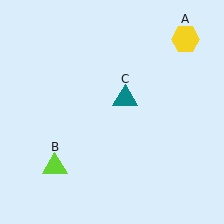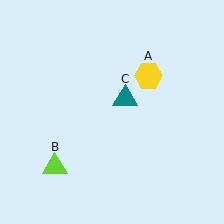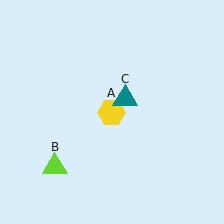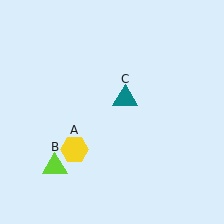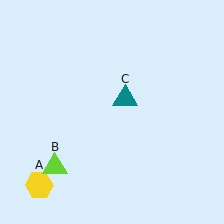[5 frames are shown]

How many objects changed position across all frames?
1 object changed position: yellow hexagon (object A).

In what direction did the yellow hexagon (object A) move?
The yellow hexagon (object A) moved down and to the left.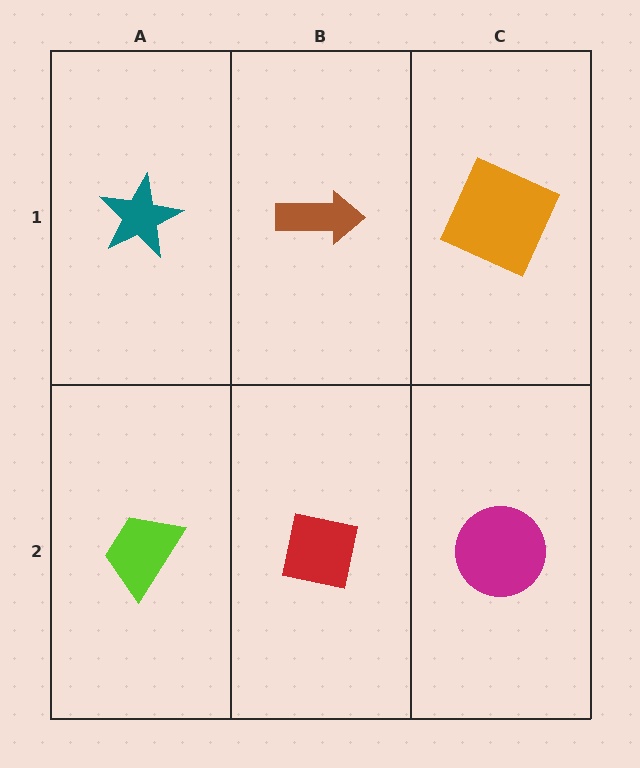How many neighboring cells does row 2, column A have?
2.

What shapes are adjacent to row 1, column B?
A red square (row 2, column B), a teal star (row 1, column A), an orange square (row 1, column C).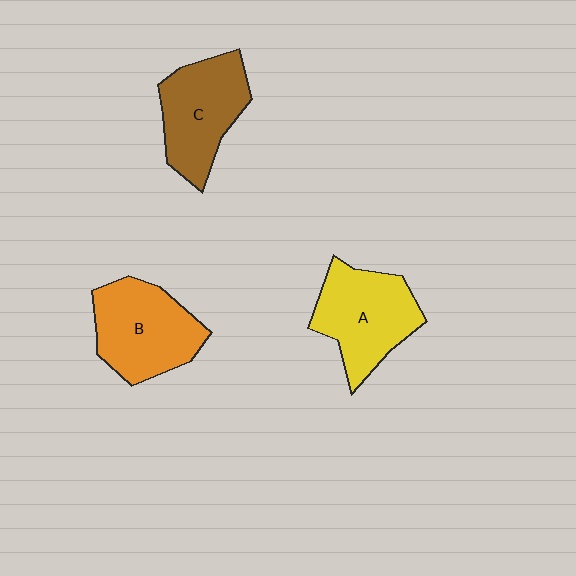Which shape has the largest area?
Shape B (orange).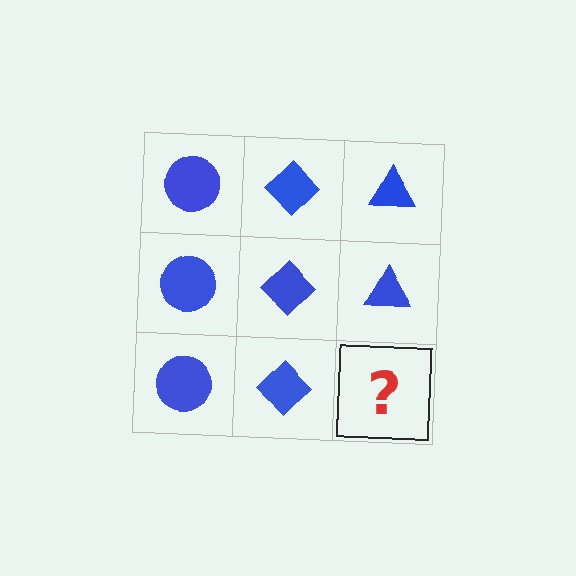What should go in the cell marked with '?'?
The missing cell should contain a blue triangle.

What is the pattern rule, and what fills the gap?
The rule is that each column has a consistent shape. The gap should be filled with a blue triangle.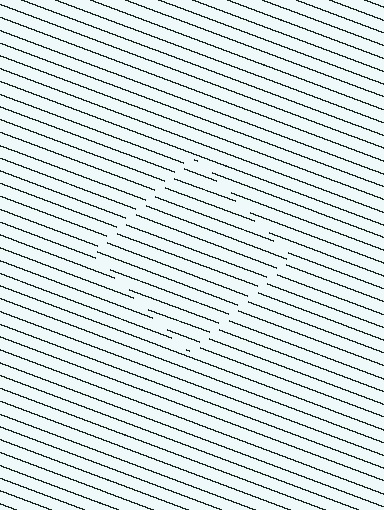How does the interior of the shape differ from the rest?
The interior of the shape contains the same grating, shifted by half a period — the contour is defined by the phase discontinuity where line-ends from the inner and outer gratings abut.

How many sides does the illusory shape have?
4 sides — the line-ends trace a square.